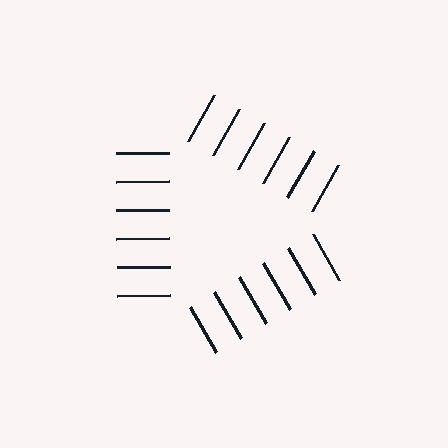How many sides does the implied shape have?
3 sides — the line-ends trace a triangle.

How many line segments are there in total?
18 — 6 along each of the 3 edges.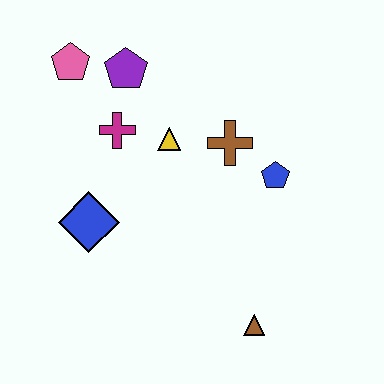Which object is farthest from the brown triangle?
The pink pentagon is farthest from the brown triangle.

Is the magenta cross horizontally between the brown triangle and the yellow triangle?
No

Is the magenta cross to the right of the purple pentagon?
No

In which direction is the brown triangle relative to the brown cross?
The brown triangle is below the brown cross.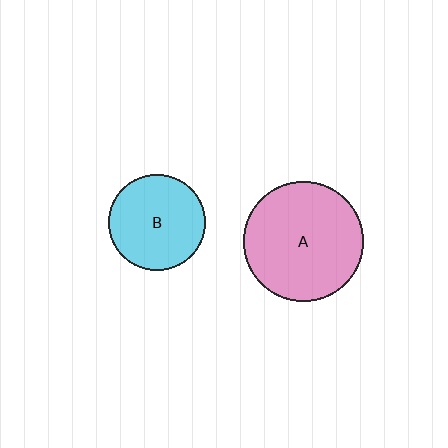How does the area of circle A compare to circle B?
Approximately 1.5 times.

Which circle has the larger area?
Circle A (pink).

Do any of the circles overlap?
No, none of the circles overlap.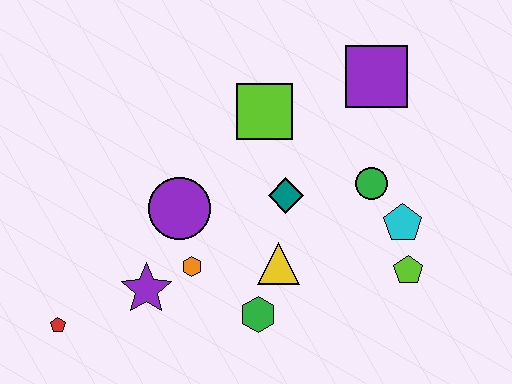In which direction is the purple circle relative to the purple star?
The purple circle is above the purple star.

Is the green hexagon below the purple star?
Yes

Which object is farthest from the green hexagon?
The purple square is farthest from the green hexagon.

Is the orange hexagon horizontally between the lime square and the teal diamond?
No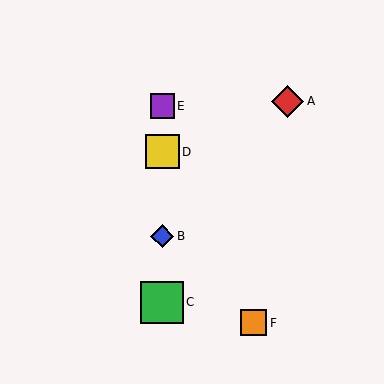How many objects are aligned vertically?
4 objects (B, C, D, E) are aligned vertically.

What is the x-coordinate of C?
Object C is at x≈162.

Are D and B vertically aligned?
Yes, both are at x≈162.